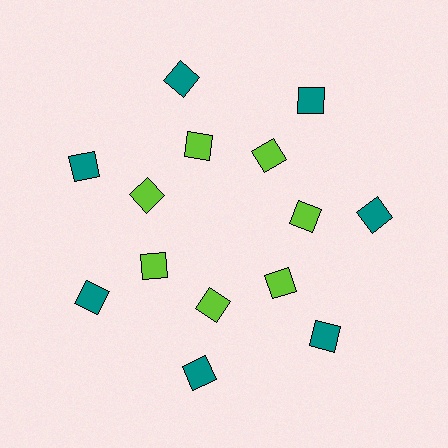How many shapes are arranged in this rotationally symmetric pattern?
There are 14 shapes, arranged in 7 groups of 2.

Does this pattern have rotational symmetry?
Yes, this pattern has 7-fold rotational symmetry. It looks the same after rotating 51 degrees around the center.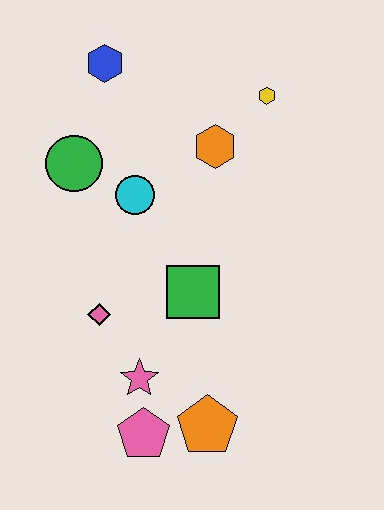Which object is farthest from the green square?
The blue hexagon is farthest from the green square.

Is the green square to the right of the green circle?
Yes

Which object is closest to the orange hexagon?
The yellow hexagon is closest to the orange hexagon.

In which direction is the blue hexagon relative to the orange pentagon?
The blue hexagon is above the orange pentagon.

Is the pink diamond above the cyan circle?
No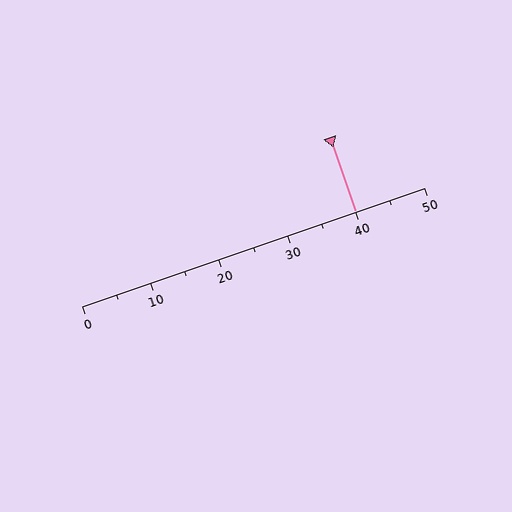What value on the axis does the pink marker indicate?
The marker indicates approximately 40.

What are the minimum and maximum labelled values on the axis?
The axis runs from 0 to 50.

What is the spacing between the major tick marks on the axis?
The major ticks are spaced 10 apart.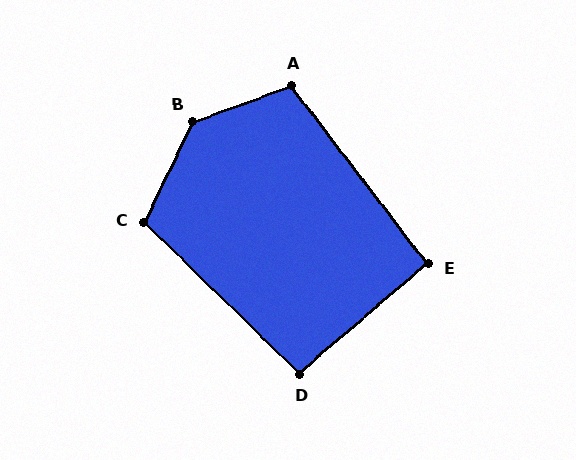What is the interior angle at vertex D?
Approximately 95 degrees (obtuse).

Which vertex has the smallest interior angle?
E, at approximately 93 degrees.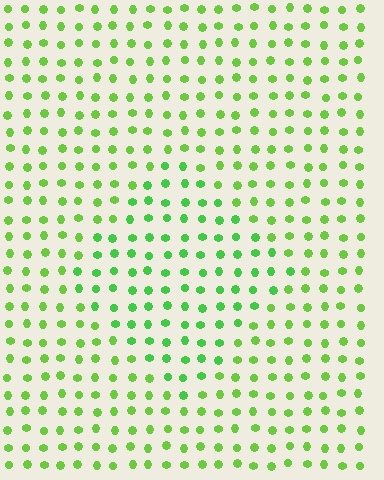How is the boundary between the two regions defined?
The boundary is defined purely by a slight shift in hue (about 22 degrees). Spacing, size, and orientation are identical on both sides.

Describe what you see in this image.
The image is filled with small lime elements in a uniform arrangement. A diamond-shaped region is visible where the elements are tinted to a slightly different hue, forming a subtle color boundary.